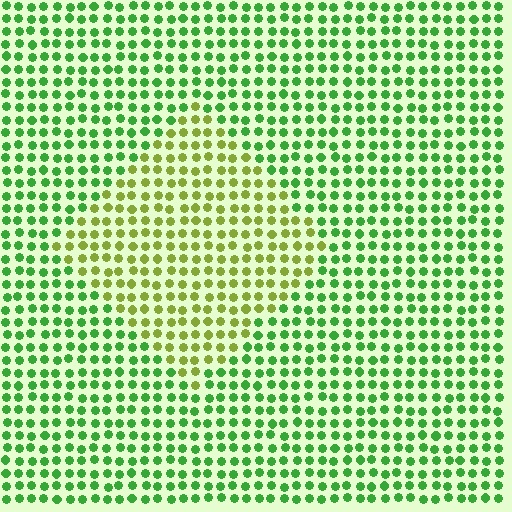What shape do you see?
I see a diamond.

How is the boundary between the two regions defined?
The boundary is defined purely by a slight shift in hue (about 41 degrees). Spacing, size, and orientation are identical on both sides.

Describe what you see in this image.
The image is filled with small green elements in a uniform arrangement. A diamond-shaped region is visible where the elements are tinted to a slightly different hue, forming a subtle color boundary.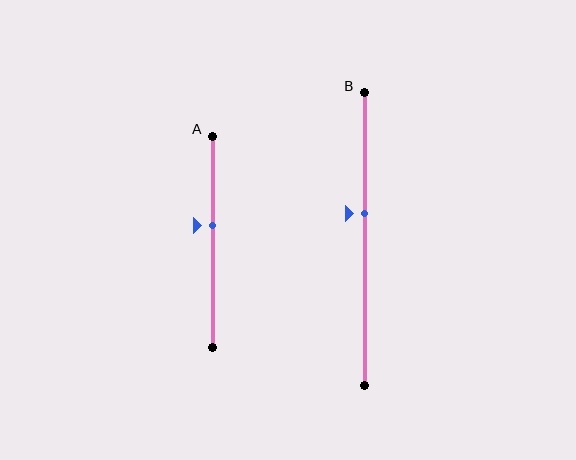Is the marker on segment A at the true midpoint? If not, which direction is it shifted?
No, the marker on segment A is shifted upward by about 7% of the segment length.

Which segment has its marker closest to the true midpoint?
Segment A has its marker closest to the true midpoint.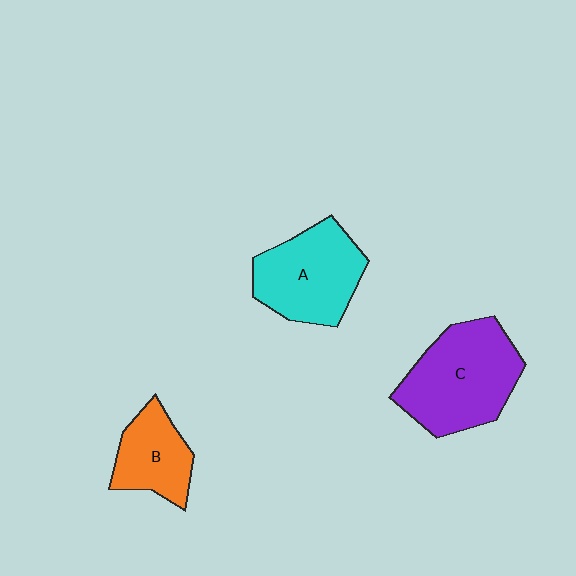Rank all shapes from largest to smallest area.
From largest to smallest: C (purple), A (cyan), B (orange).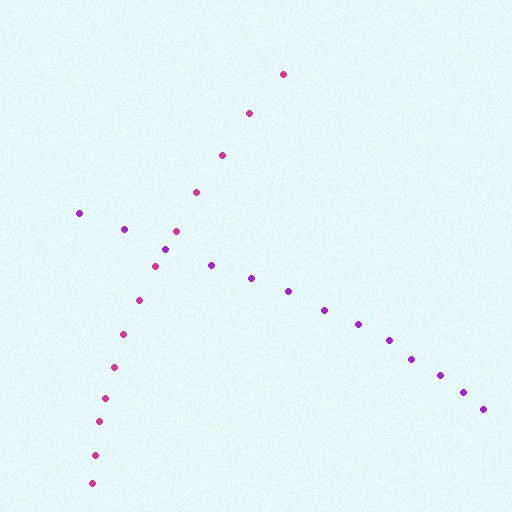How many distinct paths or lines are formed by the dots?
There are 2 distinct paths.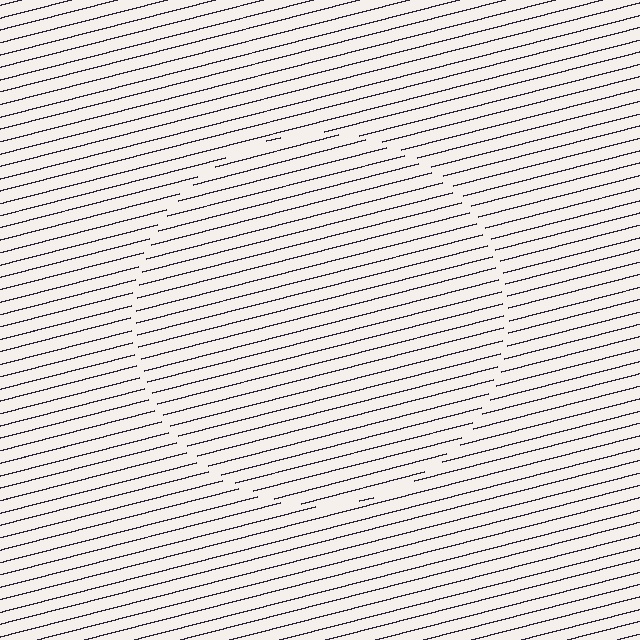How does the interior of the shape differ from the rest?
The interior of the shape contains the same grating, shifted by half a period — the contour is defined by the phase discontinuity where line-ends from the inner and outer gratings abut.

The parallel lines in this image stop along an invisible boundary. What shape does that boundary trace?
An illusory circle. The interior of the shape contains the same grating, shifted by half a period — the contour is defined by the phase discontinuity where line-ends from the inner and outer gratings abut.